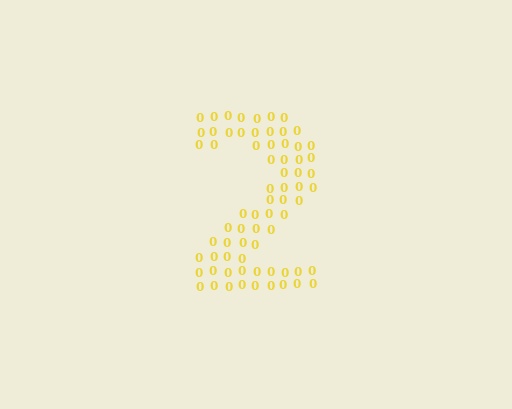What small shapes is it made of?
It is made of small digit 0's.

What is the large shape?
The large shape is the digit 2.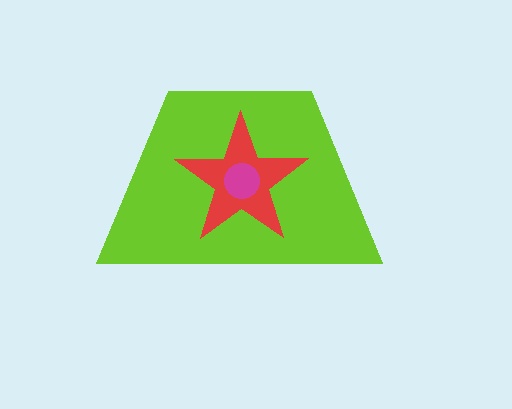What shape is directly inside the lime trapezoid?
The red star.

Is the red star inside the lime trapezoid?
Yes.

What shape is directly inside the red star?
The magenta circle.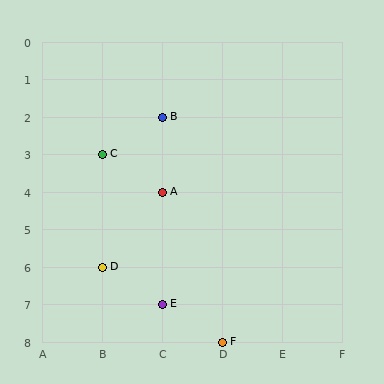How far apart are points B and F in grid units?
Points B and F are 1 column and 6 rows apart (about 6.1 grid units diagonally).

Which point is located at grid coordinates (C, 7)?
Point E is at (C, 7).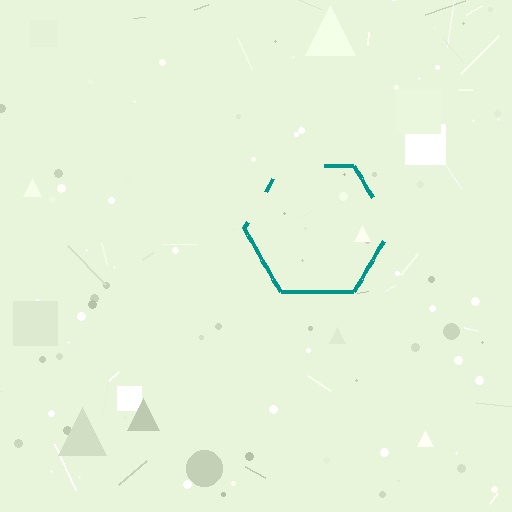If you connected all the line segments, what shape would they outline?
They would outline a hexagon.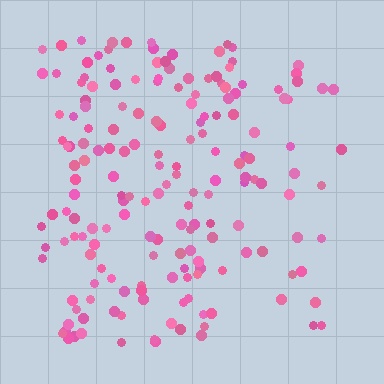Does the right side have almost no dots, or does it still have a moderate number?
Still a moderate number, just noticeably fewer than the left.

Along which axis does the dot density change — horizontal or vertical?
Horizontal.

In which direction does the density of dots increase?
From right to left, with the left side densest.